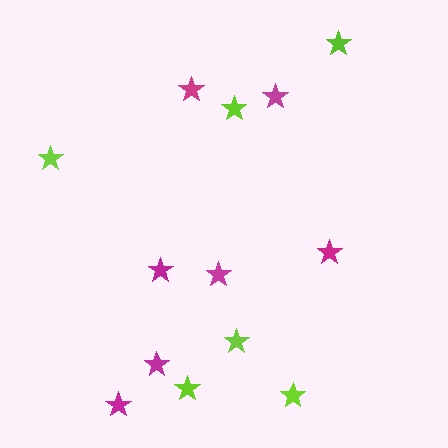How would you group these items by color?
There are 2 groups: one group of magenta stars (7) and one group of lime stars (6).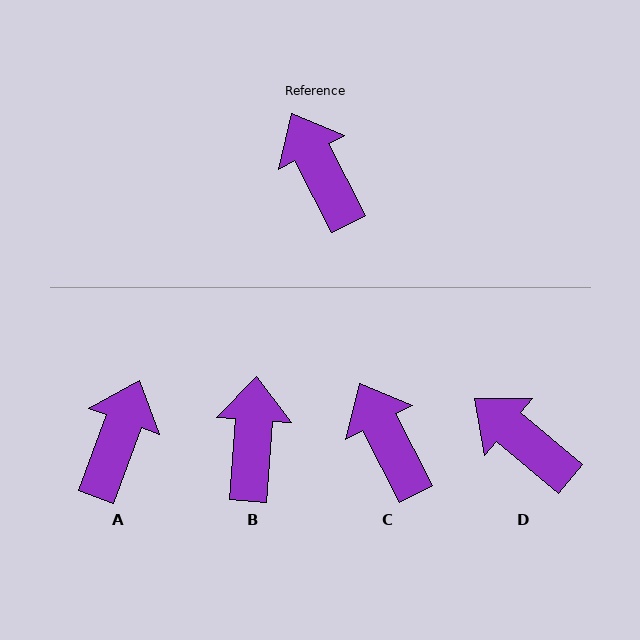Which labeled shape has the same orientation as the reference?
C.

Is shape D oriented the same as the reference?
No, it is off by about 23 degrees.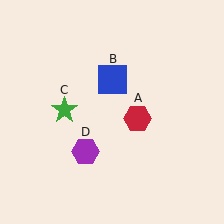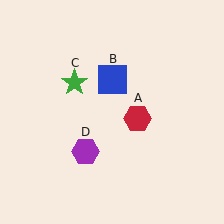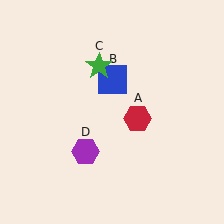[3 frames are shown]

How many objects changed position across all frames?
1 object changed position: green star (object C).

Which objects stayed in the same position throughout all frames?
Red hexagon (object A) and blue square (object B) and purple hexagon (object D) remained stationary.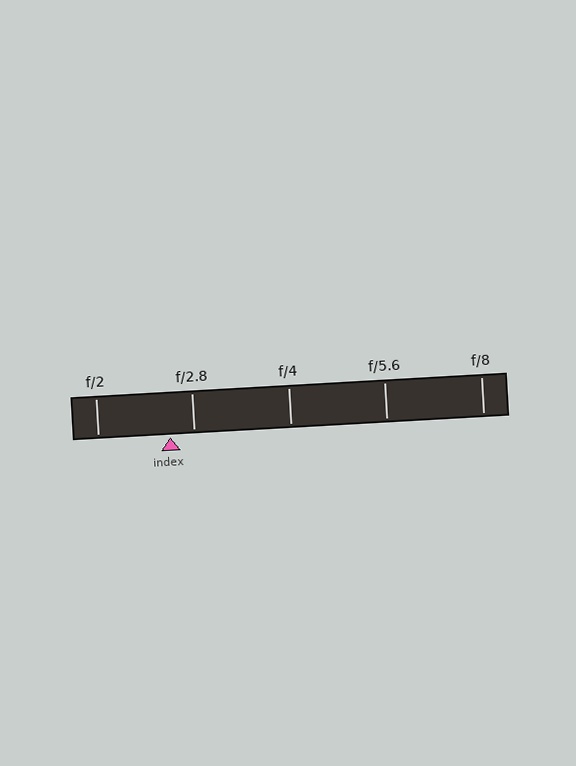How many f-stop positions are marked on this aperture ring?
There are 5 f-stop positions marked.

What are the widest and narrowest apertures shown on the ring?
The widest aperture shown is f/2 and the narrowest is f/8.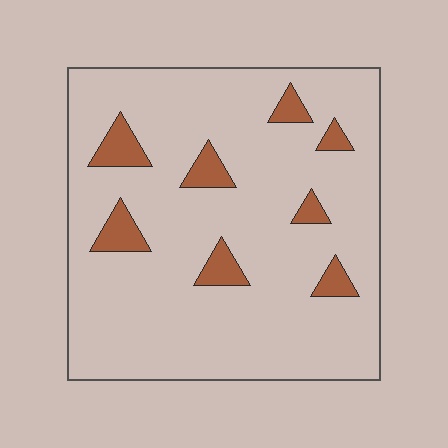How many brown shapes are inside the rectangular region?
8.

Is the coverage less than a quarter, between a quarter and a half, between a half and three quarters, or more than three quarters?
Less than a quarter.